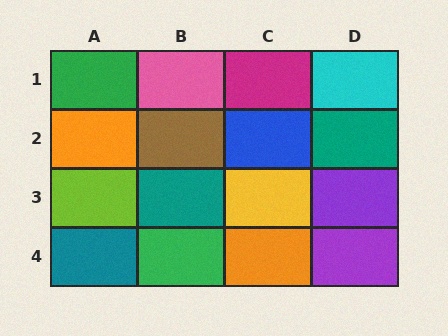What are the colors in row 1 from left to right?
Green, pink, magenta, cyan.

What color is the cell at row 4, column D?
Purple.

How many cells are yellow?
1 cell is yellow.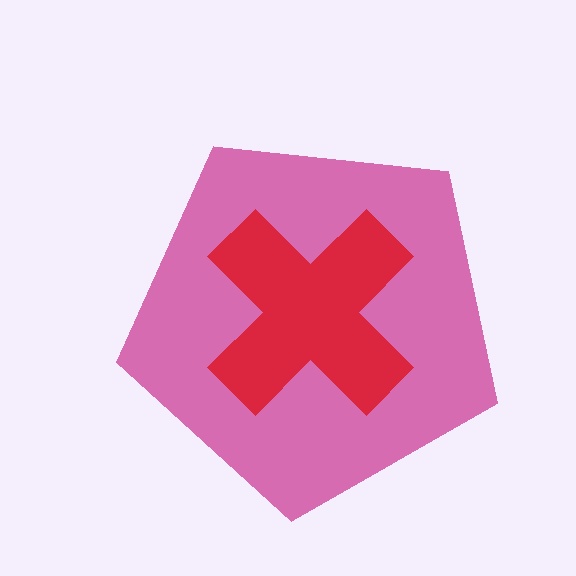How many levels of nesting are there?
2.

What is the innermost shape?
The red cross.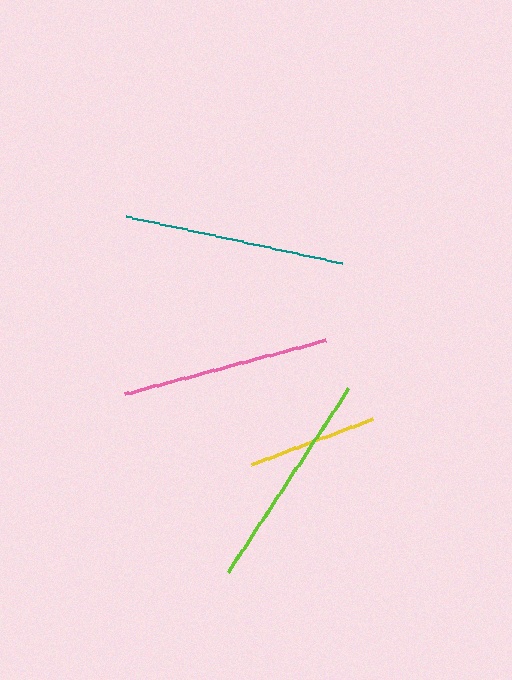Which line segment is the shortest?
The yellow line is the shortest at approximately 130 pixels.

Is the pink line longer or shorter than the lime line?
The lime line is longer than the pink line.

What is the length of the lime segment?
The lime segment is approximately 220 pixels long.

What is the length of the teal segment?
The teal segment is approximately 220 pixels long.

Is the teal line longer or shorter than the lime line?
The teal line is longer than the lime line.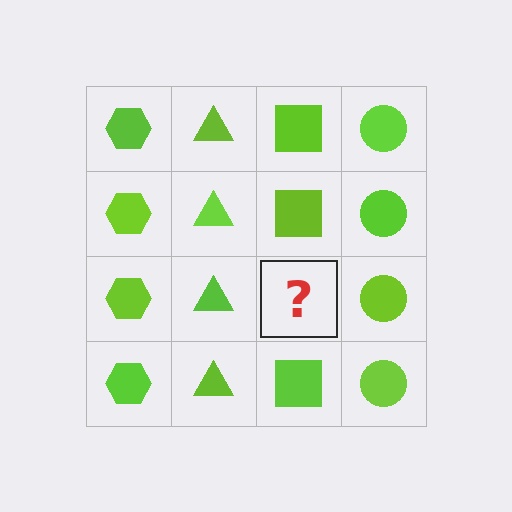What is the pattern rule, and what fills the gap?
The rule is that each column has a consistent shape. The gap should be filled with a lime square.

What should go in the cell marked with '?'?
The missing cell should contain a lime square.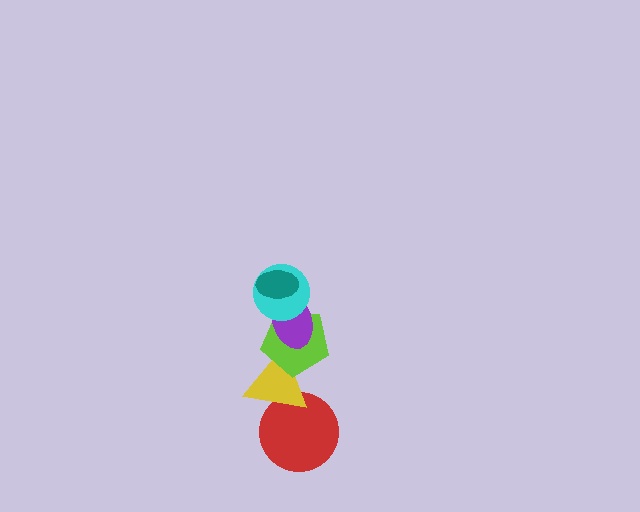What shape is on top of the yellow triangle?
The lime pentagon is on top of the yellow triangle.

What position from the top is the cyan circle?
The cyan circle is 2nd from the top.